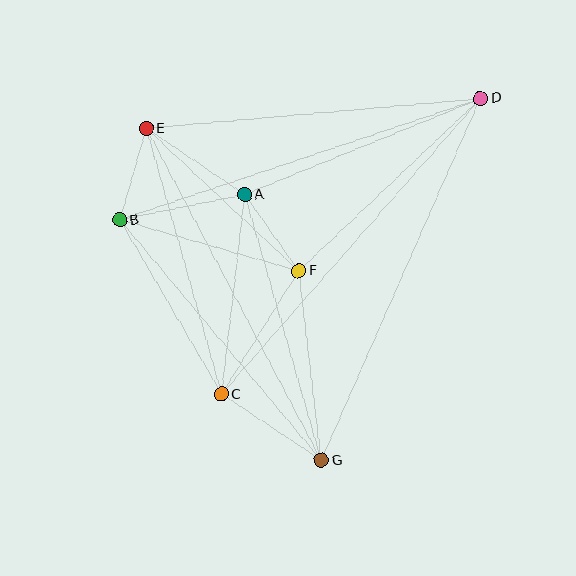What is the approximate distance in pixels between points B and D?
The distance between B and D is approximately 381 pixels.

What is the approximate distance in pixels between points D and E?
The distance between D and E is approximately 336 pixels.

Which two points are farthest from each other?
Points D and G are farthest from each other.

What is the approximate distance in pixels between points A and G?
The distance between A and G is approximately 276 pixels.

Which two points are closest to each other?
Points A and F are closest to each other.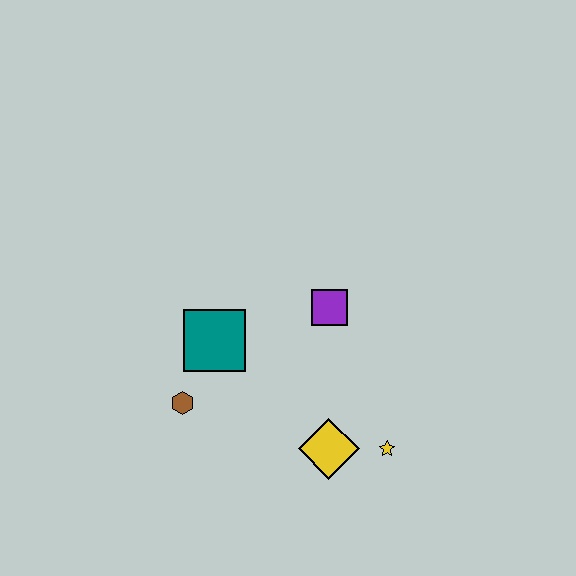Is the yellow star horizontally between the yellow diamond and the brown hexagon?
No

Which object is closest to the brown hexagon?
The teal square is closest to the brown hexagon.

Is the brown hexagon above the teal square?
No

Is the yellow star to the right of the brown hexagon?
Yes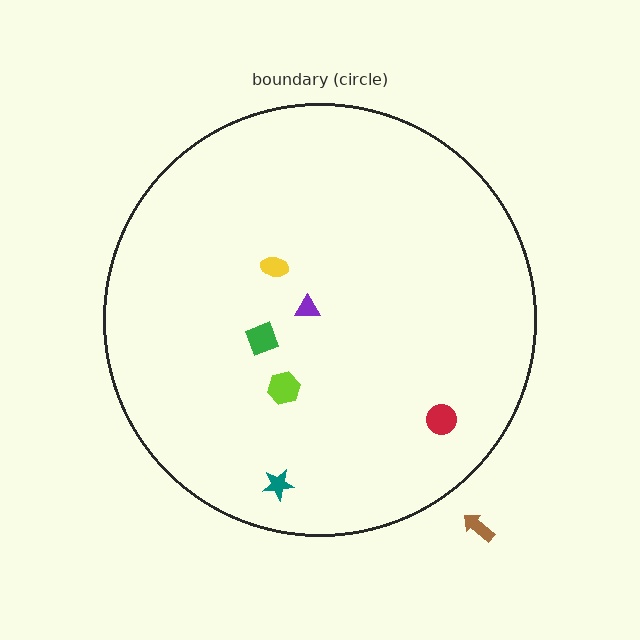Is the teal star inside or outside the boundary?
Inside.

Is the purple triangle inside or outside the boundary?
Inside.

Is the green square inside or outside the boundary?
Inside.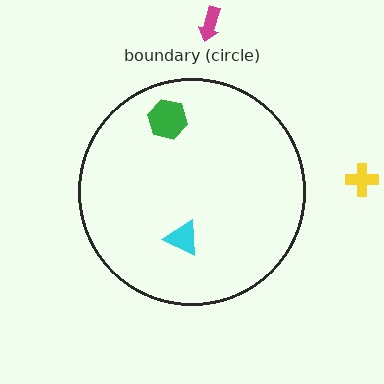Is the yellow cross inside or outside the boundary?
Outside.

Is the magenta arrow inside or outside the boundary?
Outside.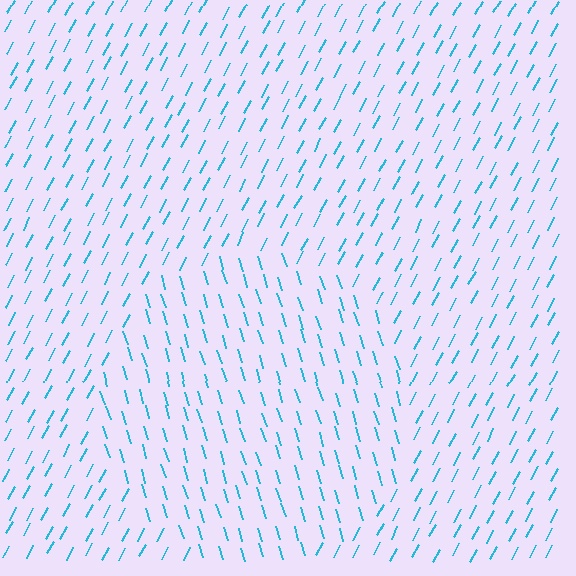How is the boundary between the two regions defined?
The boundary is defined purely by a change in line orientation (approximately 45 degrees difference). All lines are the same color and thickness.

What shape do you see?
I see a circle.